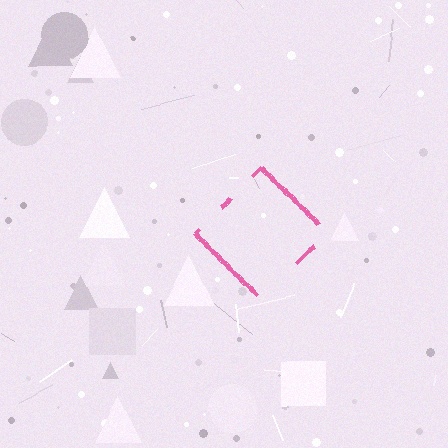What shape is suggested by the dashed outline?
The dashed outline suggests a diamond.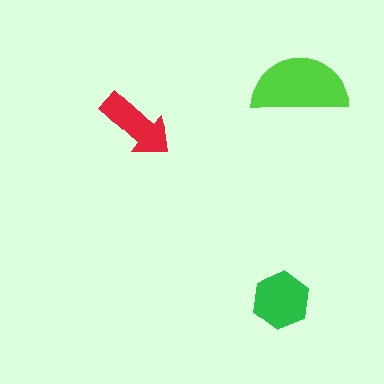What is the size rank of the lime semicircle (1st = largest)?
1st.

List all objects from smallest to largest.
The red arrow, the green hexagon, the lime semicircle.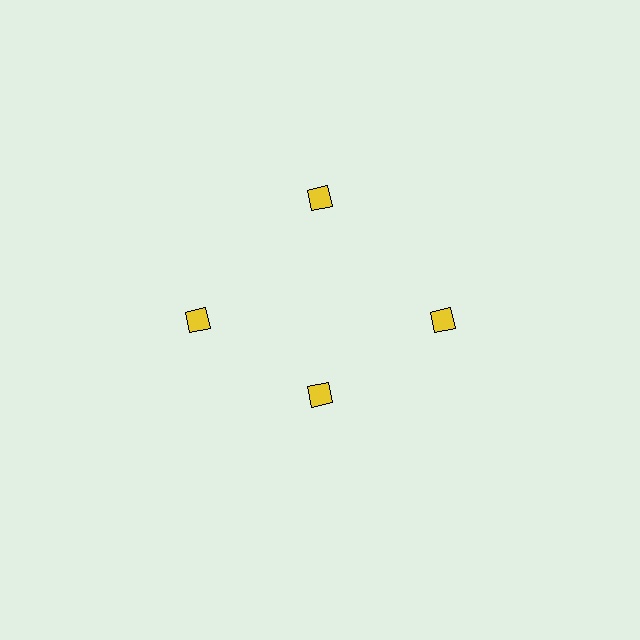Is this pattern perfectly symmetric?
No. The 4 yellow diamonds are arranged in a ring, but one element near the 6 o'clock position is pulled inward toward the center, breaking the 4-fold rotational symmetry.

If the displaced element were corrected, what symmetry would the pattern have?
It would have 4-fold rotational symmetry — the pattern would map onto itself every 90 degrees.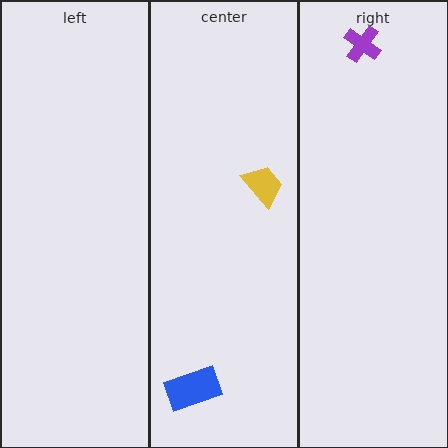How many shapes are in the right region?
1.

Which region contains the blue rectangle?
The center region.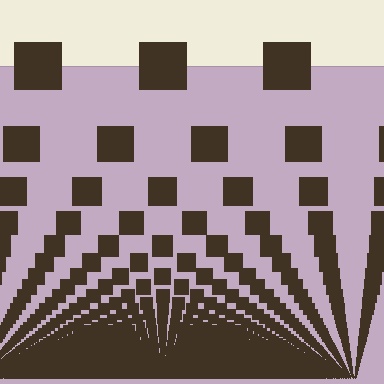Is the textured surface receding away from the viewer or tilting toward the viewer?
The surface appears to tilt toward the viewer. Texture elements get larger and sparser toward the top.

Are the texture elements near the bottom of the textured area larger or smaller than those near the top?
Smaller. The gradient is inverted — elements near the bottom are smaller and denser.